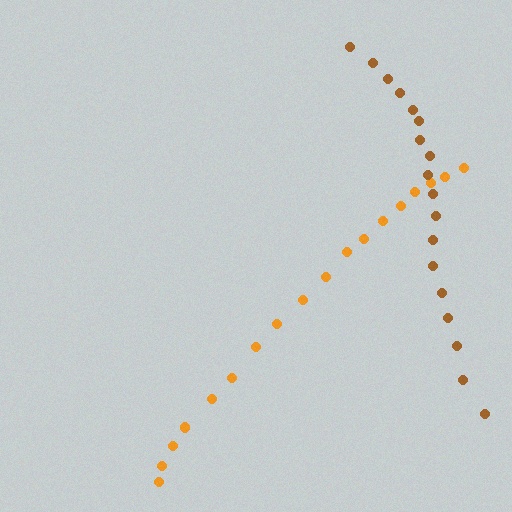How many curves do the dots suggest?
There are 2 distinct paths.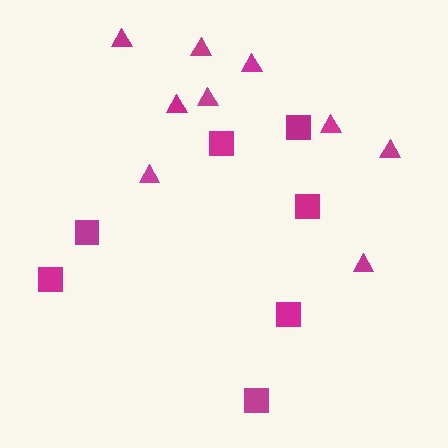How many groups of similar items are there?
There are 2 groups: one group of squares (7) and one group of triangles (9).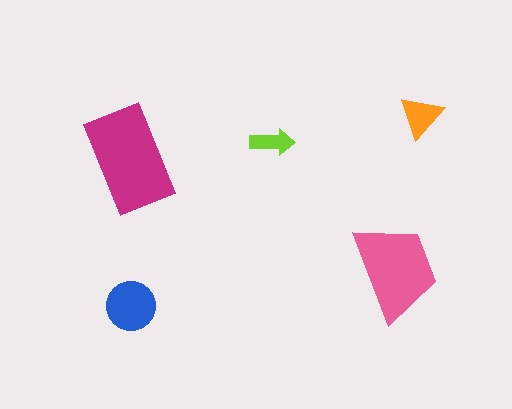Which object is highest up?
The orange triangle is topmost.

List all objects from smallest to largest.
The lime arrow, the orange triangle, the blue circle, the pink trapezoid, the magenta rectangle.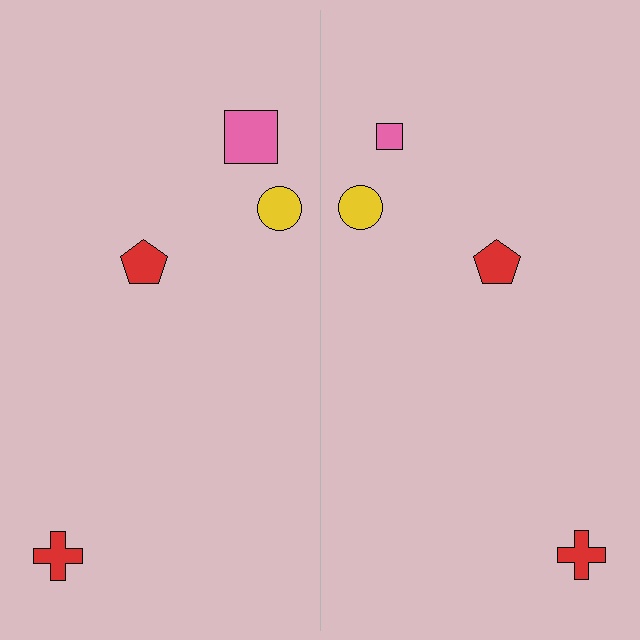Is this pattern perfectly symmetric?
No, the pattern is not perfectly symmetric. The pink square on the right side has a different size than its mirror counterpart.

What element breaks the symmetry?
The pink square on the right side has a different size than its mirror counterpart.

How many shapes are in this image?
There are 8 shapes in this image.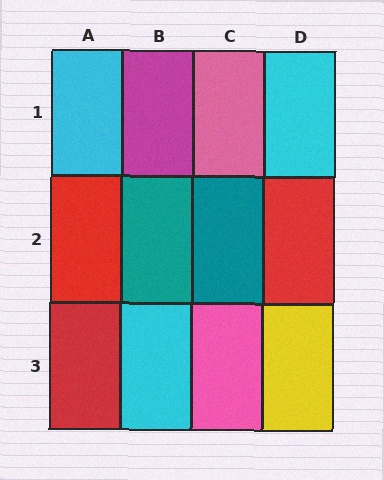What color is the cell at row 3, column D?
Yellow.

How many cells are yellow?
1 cell is yellow.